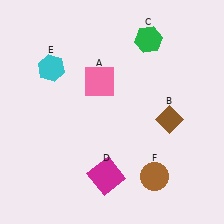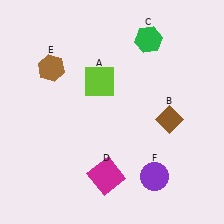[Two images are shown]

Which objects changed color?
A changed from pink to lime. E changed from cyan to brown. F changed from brown to purple.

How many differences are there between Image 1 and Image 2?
There are 3 differences between the two images.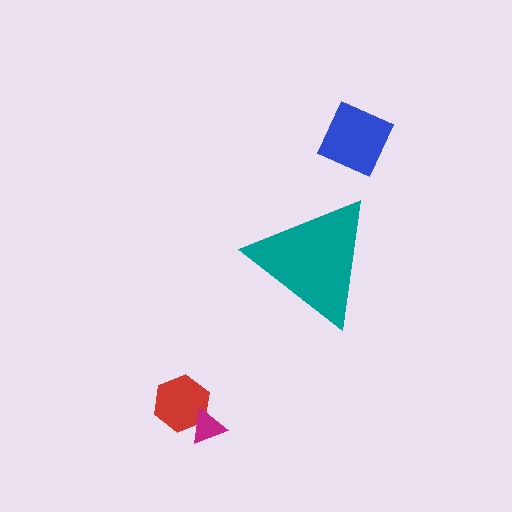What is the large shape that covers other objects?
A teal triangle.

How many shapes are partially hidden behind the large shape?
0 shapes are partially hidden.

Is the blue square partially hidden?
No, the blue square is fully visible.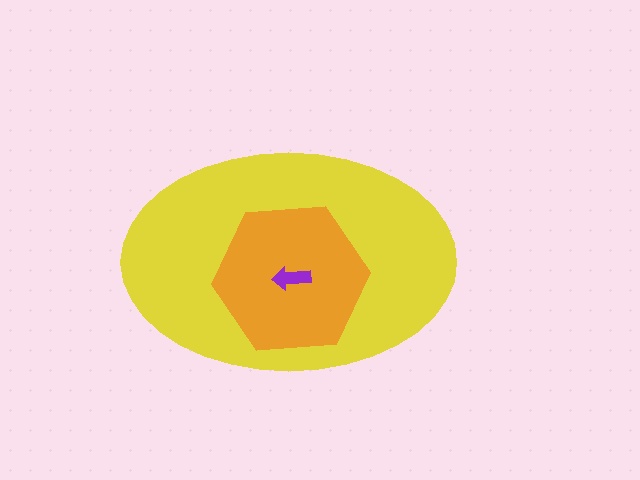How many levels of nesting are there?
3.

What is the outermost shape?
The yellow ellipse.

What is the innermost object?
The purple arrow.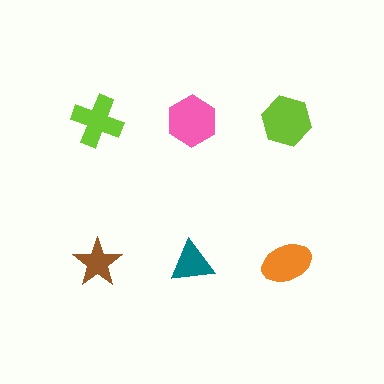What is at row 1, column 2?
A pink hexagon.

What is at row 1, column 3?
A lime hexagon.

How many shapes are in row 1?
3 shapes.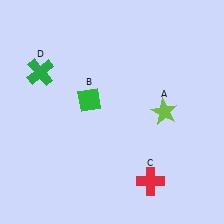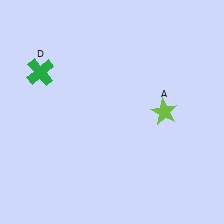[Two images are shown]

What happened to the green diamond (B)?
The green diamond (B) was removed in Image 2. It was in the top-left area of Image 1.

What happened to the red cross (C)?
The red cross (C) was removed in Image 2. It was in the bottom-right area of Image 1.